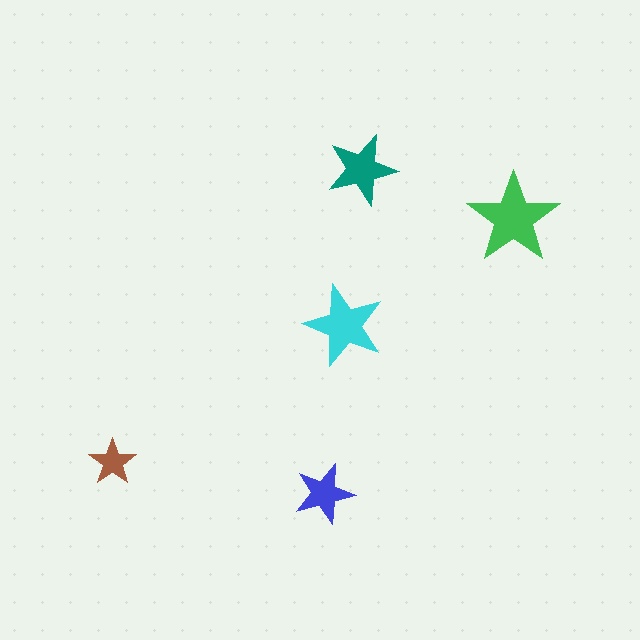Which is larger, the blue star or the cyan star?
The cyan one.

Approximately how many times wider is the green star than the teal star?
About 1.5 times wider.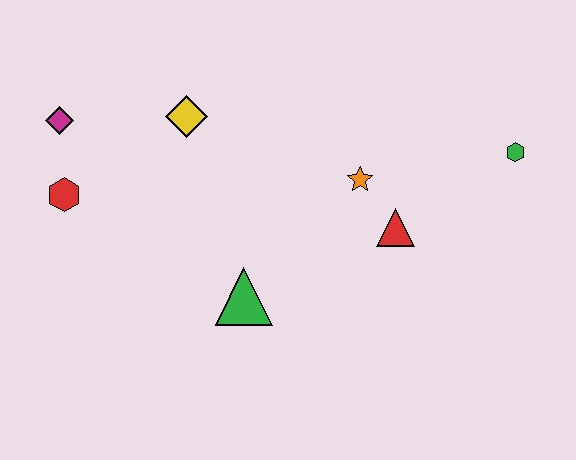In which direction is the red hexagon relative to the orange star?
The red hexagon is to the left of the orange star.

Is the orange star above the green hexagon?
No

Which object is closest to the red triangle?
The orange star is closest to the red triangle.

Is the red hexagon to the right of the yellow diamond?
No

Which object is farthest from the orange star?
The magenta diamond is farthest from the orange star.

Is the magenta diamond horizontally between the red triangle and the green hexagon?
No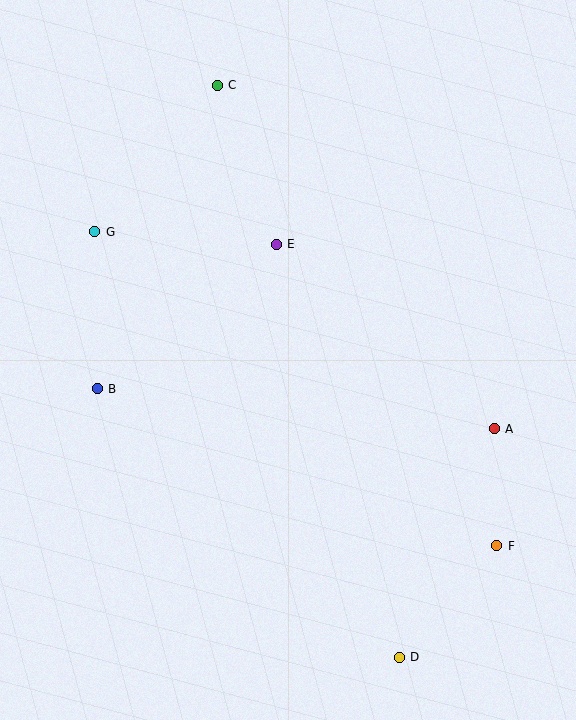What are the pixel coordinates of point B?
Point B is at (97, 389).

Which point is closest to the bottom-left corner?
Point B is closest to the bottom-left corner.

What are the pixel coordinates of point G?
Point G is at (95, 232).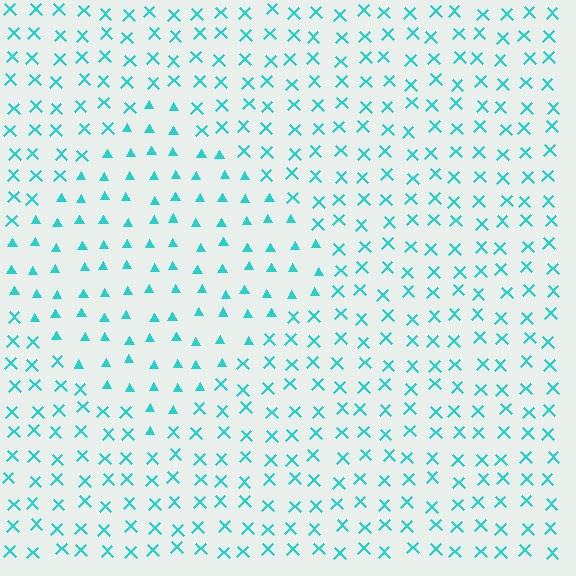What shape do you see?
I see a diamond.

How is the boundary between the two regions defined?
The boundary is defined by a change in element shape: triangles inside vs. X marks outside. All elements share the same color and spacing.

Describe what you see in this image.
The image is filled with small cyan elements arranged in a uniform grid. A diamond-shaped region contains triangles, while the surrounding area contains X marks. The boundary is defined purely by the change in element shape.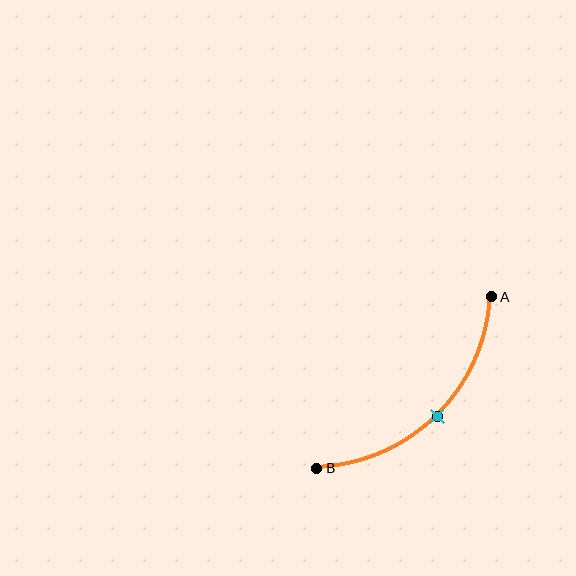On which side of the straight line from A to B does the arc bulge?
The arc bulges below and to the right of the straight line connecting A and B.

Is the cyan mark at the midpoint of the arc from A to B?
Yes. The cyan mark lies on the arc at equal arc-length from both A and B — it is the arc midpoint.